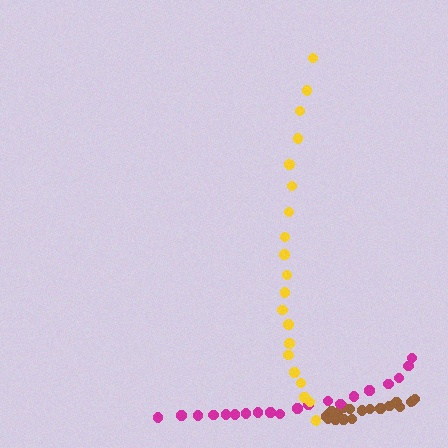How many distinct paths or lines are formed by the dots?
There are 3 distinct paths.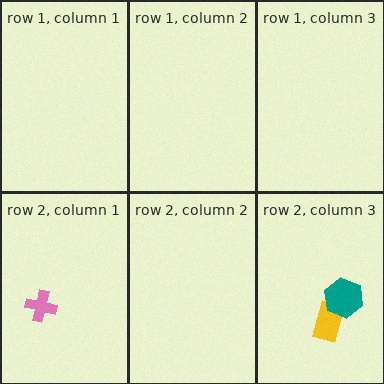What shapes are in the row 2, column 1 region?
The pink cross.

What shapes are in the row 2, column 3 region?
The yellow rectangle, the teal hexagon.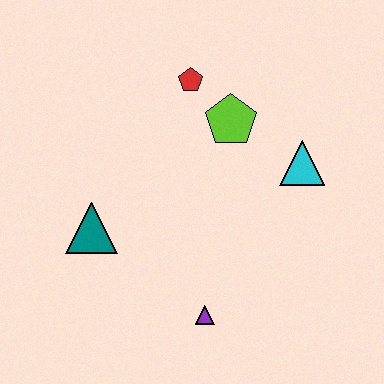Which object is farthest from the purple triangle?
The red pentagon is farthest from the purple triangle.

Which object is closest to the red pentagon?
The lime pentagon is closest to the red pentagon.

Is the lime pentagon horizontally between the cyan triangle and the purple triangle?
Yes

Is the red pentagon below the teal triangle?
No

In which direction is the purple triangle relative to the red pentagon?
The purple triangle is below the red pentagon.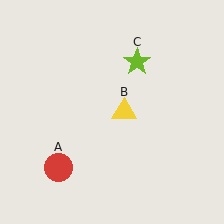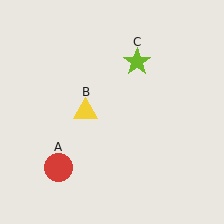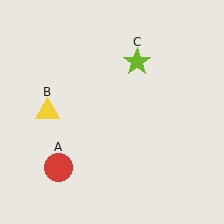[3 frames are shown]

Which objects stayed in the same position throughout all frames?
Red circle (object A) and lime star (object C) remained stationary.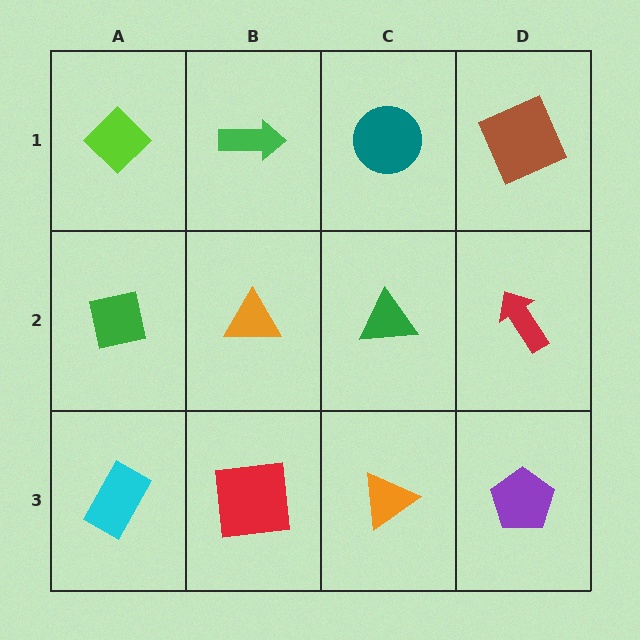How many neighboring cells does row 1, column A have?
2.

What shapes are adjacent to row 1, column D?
A red arrow (row 2, column D), a teal circle (row 1, column C).